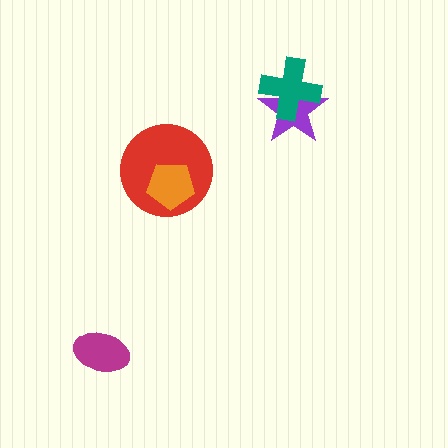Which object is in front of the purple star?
The teal cross is in front of the purple star.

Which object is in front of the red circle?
The orange pentagon is in front of the red circle.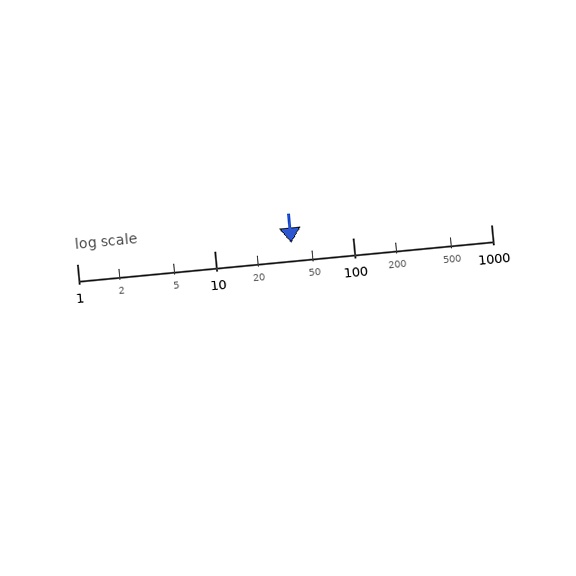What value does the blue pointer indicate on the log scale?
The pointer indicates approximately 36.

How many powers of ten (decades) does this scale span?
The scale spans 3 decades, from 1 to 1000.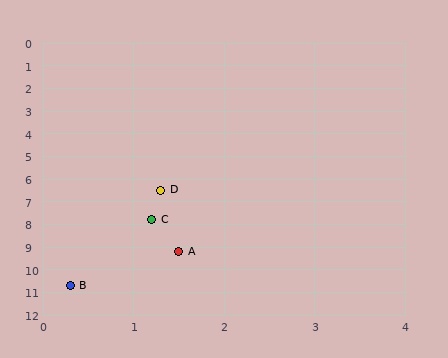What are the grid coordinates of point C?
Point C is at approximately (1.2, 7.8).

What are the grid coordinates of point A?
Point A is at approximately (1.5, 9.2).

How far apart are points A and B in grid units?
Points A and B are about 1.9 grid units apart.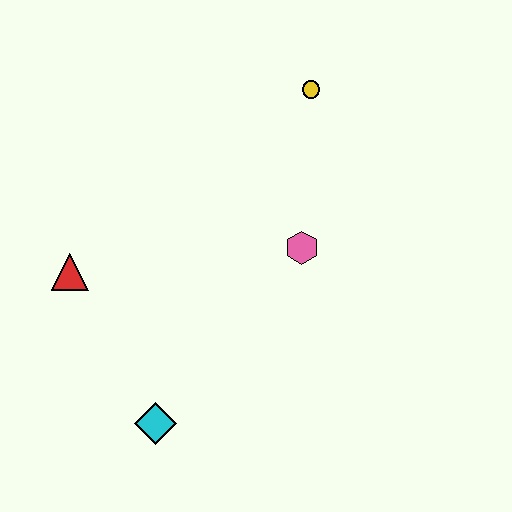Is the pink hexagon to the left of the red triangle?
No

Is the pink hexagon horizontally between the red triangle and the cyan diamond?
No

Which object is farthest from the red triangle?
The yellow circle is farthest from the red triangle.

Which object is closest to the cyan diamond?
The red triangle is closest to the cyan diamond.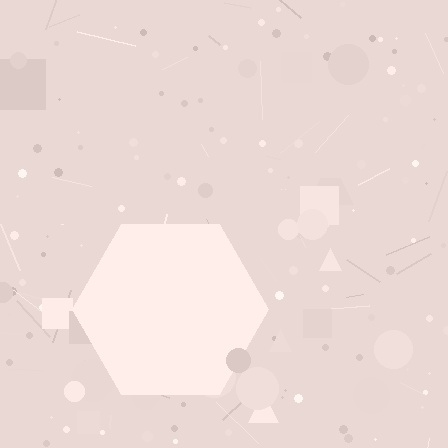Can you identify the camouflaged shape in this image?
The camouflaged shape is a hexagon.